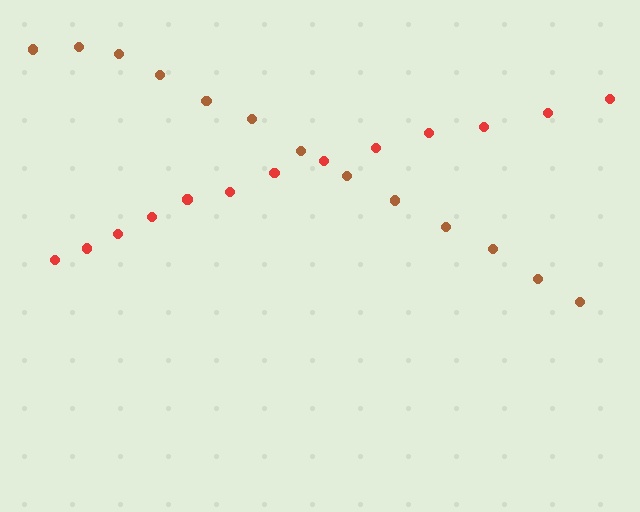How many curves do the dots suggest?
There are 2 distinct paths.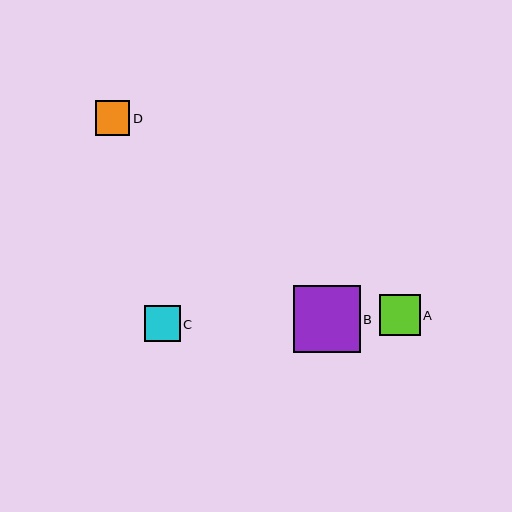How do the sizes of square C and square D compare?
Square C and square D are approximately the same size.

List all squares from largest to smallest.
From largest to smallest: B, A, C, D.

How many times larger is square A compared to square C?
Square A is approximately 1.1 times the size of square C.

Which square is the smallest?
Square D is the smallest with a size of approximately 35 pixels.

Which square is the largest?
Square B is the largest with a size of approximately 67 pixels.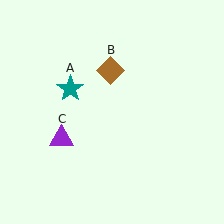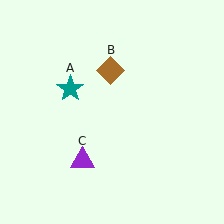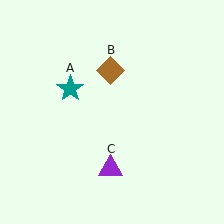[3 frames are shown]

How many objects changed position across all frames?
1 object changed position: purple triangle (object C).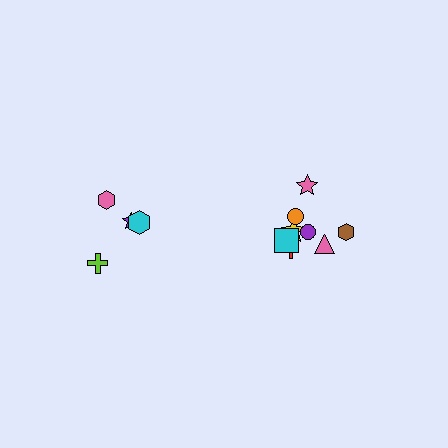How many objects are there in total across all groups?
There are 12 objects.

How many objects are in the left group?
There are 4 objects.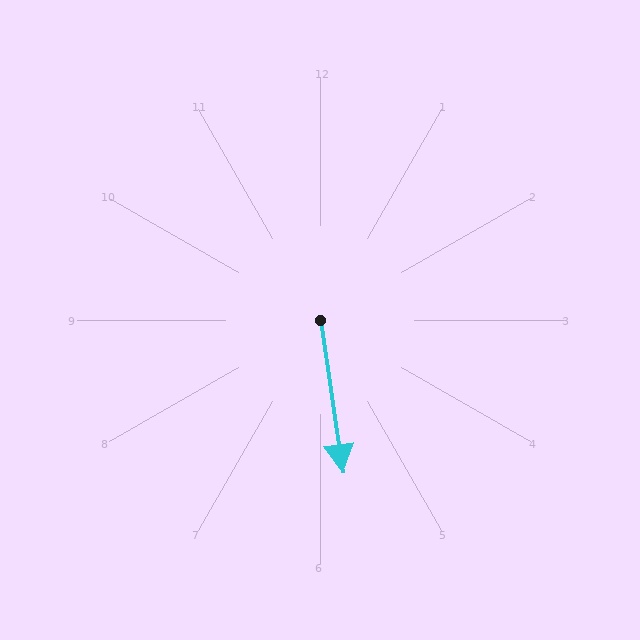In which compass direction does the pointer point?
South.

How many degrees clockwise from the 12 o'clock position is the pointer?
Approximately 171 degrees.